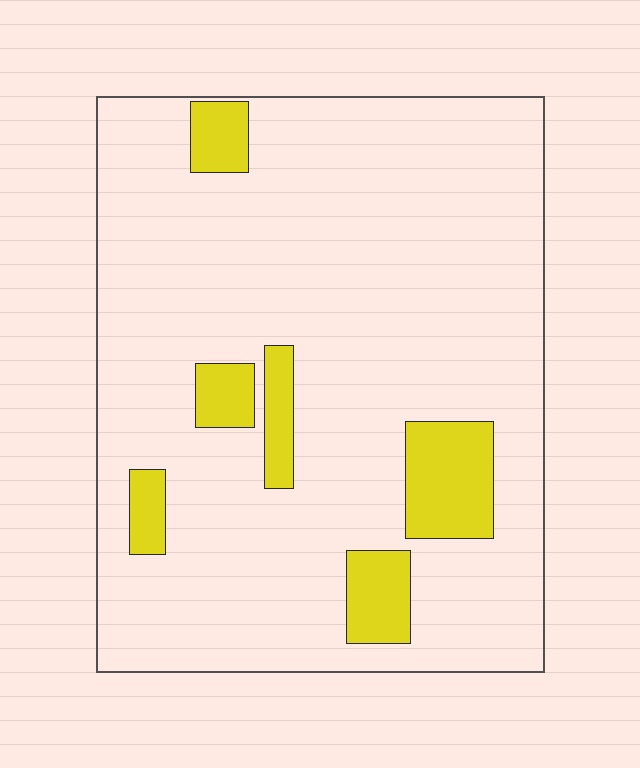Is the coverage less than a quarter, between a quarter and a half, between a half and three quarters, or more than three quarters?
Less than a quarter.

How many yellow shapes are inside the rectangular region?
6.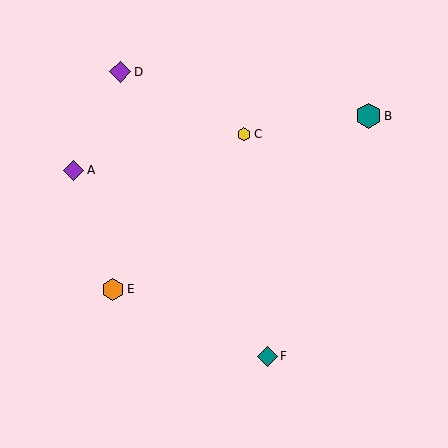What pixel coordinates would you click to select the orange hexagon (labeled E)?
Click at (113, 289) to select the orange hexagon E.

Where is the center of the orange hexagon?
The center of the orange hexagon is at (113, 289).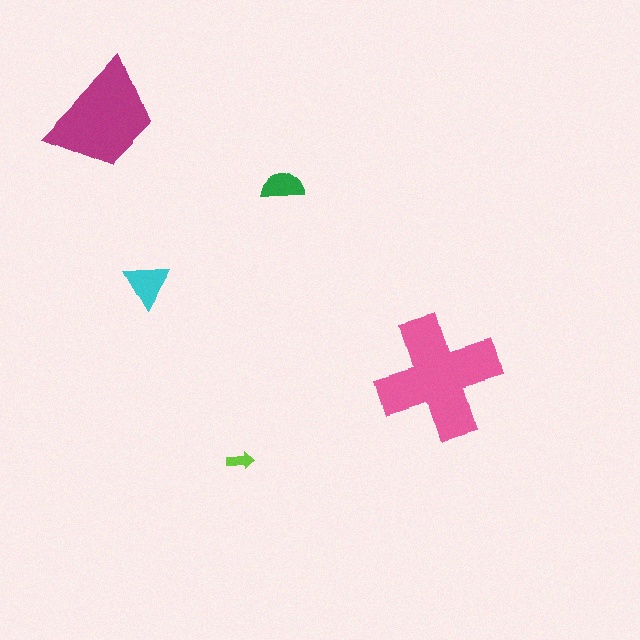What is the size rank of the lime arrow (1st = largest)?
5th.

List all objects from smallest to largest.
The lime arrow, the green semicircle, the cyan triangle, the magenta trapezoid, the pink cross.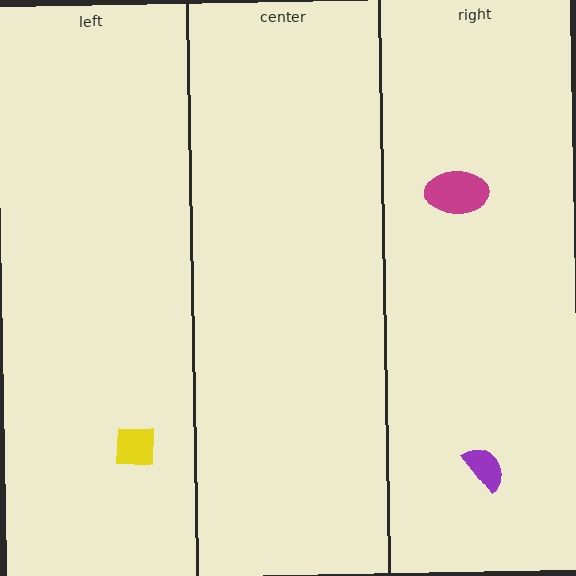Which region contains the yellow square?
The left region.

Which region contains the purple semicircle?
The right region.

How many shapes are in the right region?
2.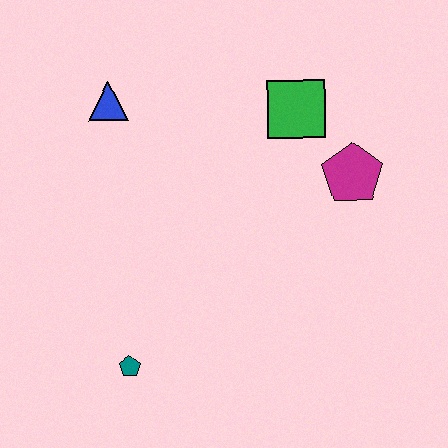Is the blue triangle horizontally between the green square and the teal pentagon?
No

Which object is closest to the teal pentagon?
The blue triangle is closest to the teal pentagon.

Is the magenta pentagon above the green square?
No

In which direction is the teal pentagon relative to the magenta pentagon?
The teal pentagon is to the left of the magenta pentagon.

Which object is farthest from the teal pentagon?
The green square is farthest from the teal pentagon.